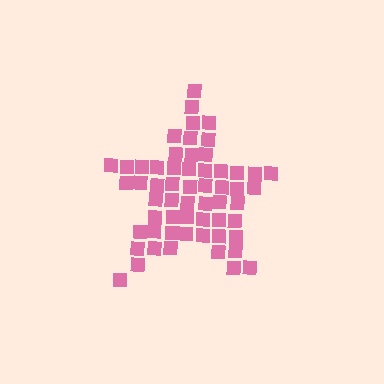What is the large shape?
The large shape is a star.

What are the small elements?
The small elements are squares.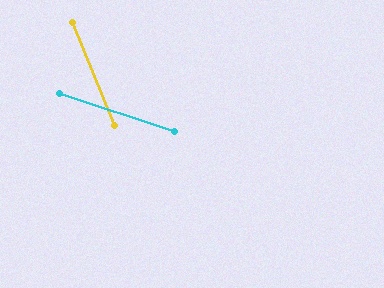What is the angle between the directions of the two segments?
Approximately 50 degrees.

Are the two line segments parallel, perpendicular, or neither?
Neither parallel nor perpendicular — they differ by about 50°.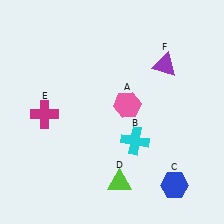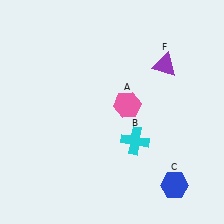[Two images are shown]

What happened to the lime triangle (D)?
The lime triangle (D) was removed in Image 2. It was in the bottom-right area of Image 1.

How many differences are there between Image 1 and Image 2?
There are 2 differences between the two images.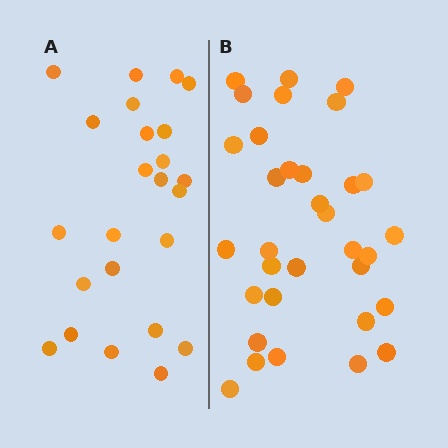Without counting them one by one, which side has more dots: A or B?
Region B (the right region) has more dots.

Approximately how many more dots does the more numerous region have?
Region B has roughly 8 or so more dots than region A.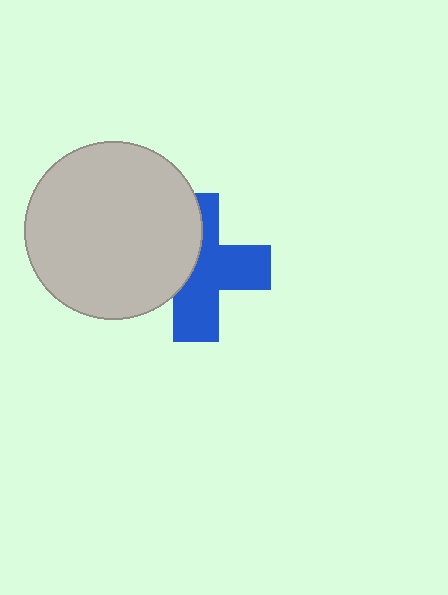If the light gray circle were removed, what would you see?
You would see the complete blue cross.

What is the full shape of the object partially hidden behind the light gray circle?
The partially hidden object is a blue cross.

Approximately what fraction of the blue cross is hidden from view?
Roughly 41% of the blue cross is hidden behind the light gray circle.